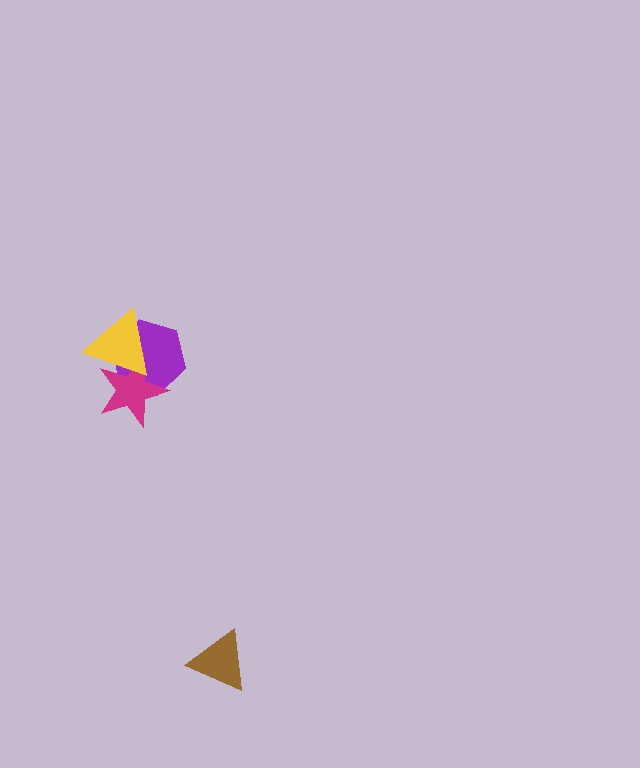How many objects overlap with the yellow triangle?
2 objects overlap with the yellow triangle.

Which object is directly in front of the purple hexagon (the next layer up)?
The magenta star is directly in front of the purple hexagon.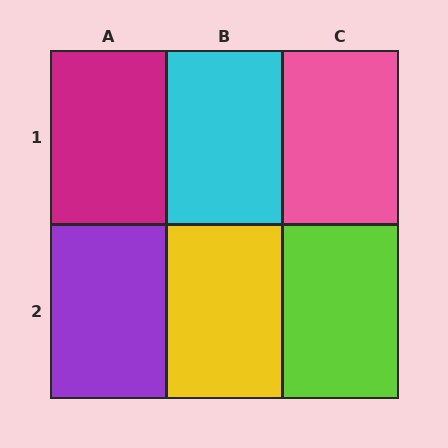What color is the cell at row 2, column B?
Yellow.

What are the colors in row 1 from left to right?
Magenta, cyan, pink.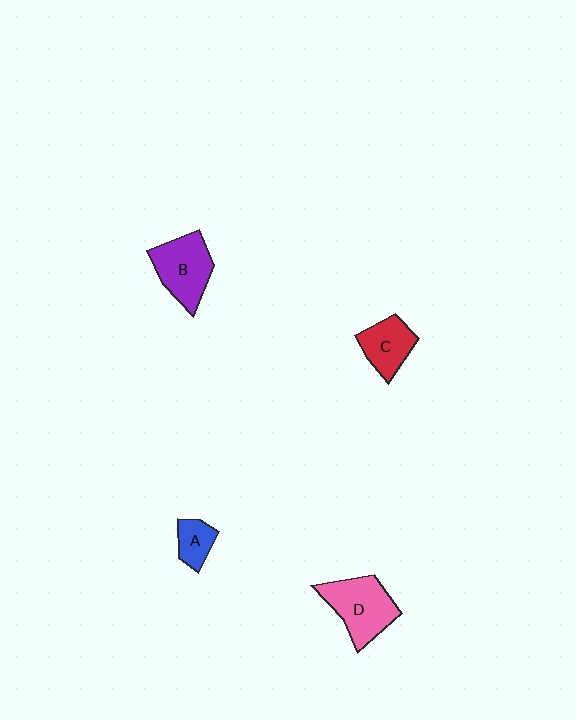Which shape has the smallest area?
Shape A (blue).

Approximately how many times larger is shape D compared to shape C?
Approximately 1.5 times.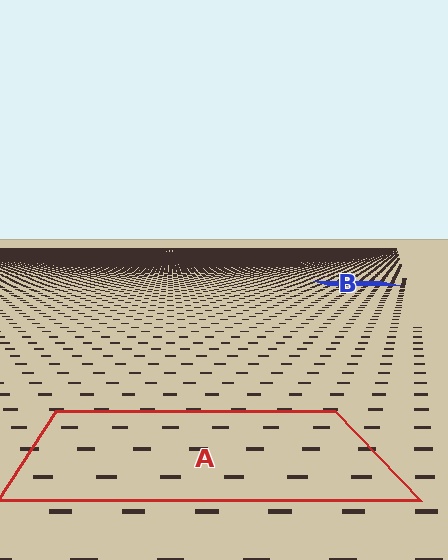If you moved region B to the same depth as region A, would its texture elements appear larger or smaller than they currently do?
They would appear larger. At a closer depth, the same texture elements are projected at a bigger on-screen size.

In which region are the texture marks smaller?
The texture marks are smaller in region B, because it is farther away.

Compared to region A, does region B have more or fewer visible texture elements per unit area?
Region B has more texture elements per unit area — they are packed more densely because it is farther away.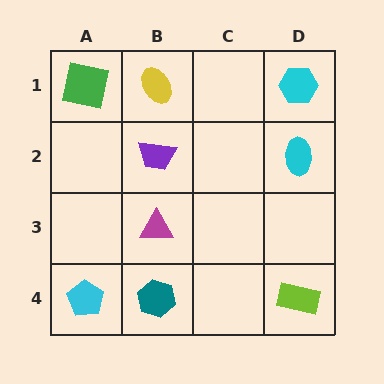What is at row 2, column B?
A purple trapezoid.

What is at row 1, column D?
A cyan hexagon.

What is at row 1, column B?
A yellow ellipse.